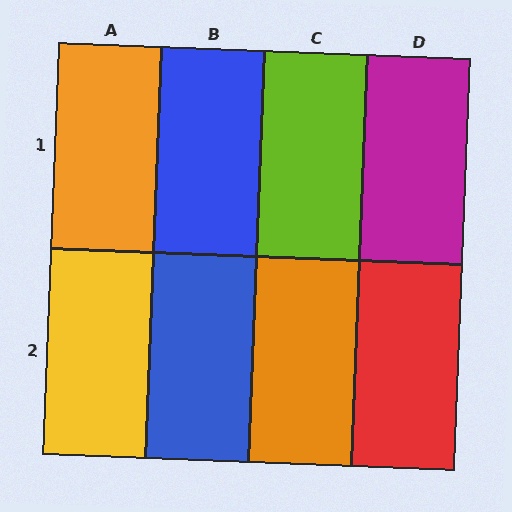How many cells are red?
1 cell is red.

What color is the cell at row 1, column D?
Magenta.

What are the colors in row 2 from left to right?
Yellow, blue, orange, red.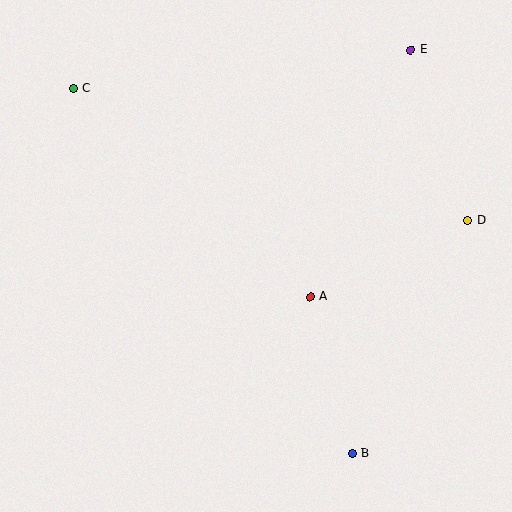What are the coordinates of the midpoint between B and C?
The midpoint between B and C is at (213, 271).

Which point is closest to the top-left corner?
Point C is closest to the top-left corner.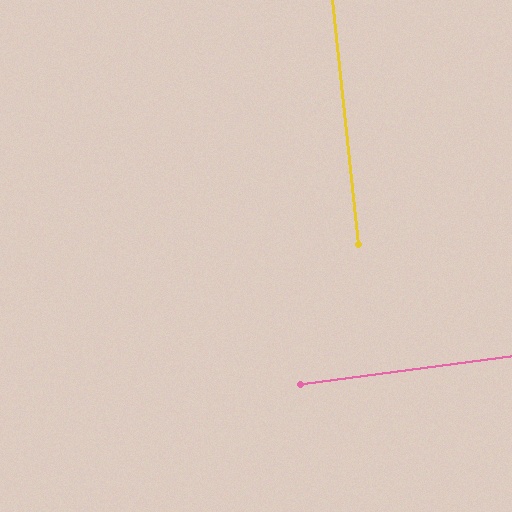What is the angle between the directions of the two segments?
Approximately 88 degrees.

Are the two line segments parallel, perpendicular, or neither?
Perpendicular — they meet at approximately 88°.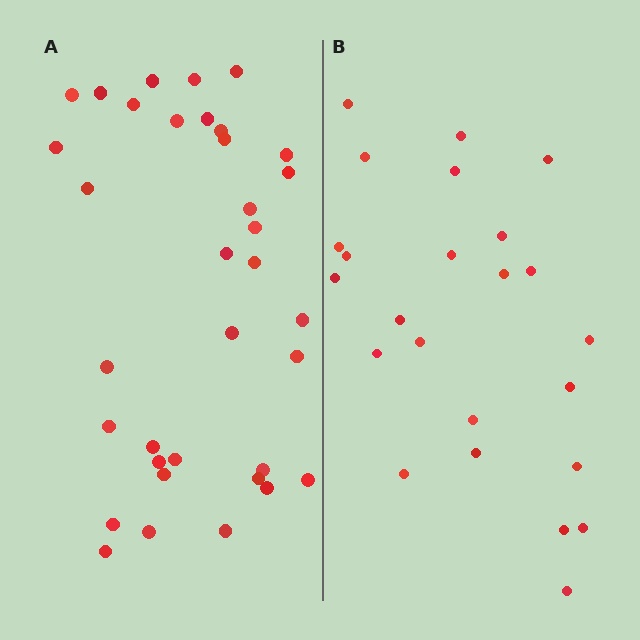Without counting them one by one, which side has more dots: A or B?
Region A (the left region) has more dots.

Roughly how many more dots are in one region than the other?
Region A has roughly 12 or so more dots than region B.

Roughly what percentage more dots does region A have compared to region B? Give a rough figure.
About 45% more.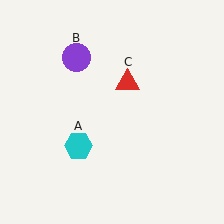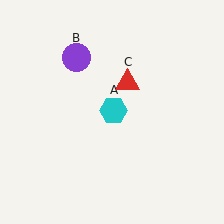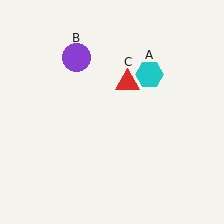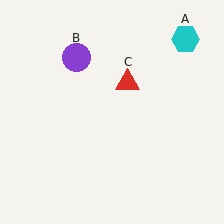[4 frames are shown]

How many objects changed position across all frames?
1 object changed position: cyan hexagon (object A).